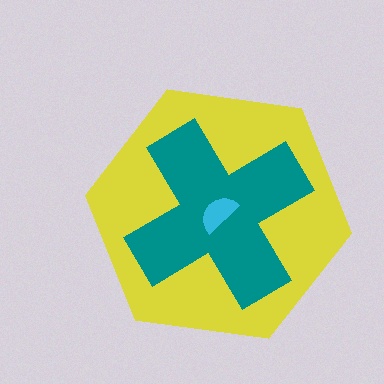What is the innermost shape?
The cyan semicircle.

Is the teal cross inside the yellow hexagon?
Yes.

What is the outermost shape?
The yellow hexagon.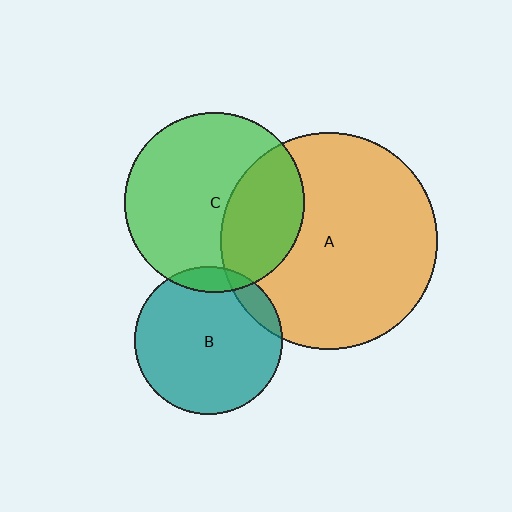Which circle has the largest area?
Circle A (orange).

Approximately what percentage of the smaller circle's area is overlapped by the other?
Approximately 10%.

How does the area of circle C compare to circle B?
Approximately 1.5 times.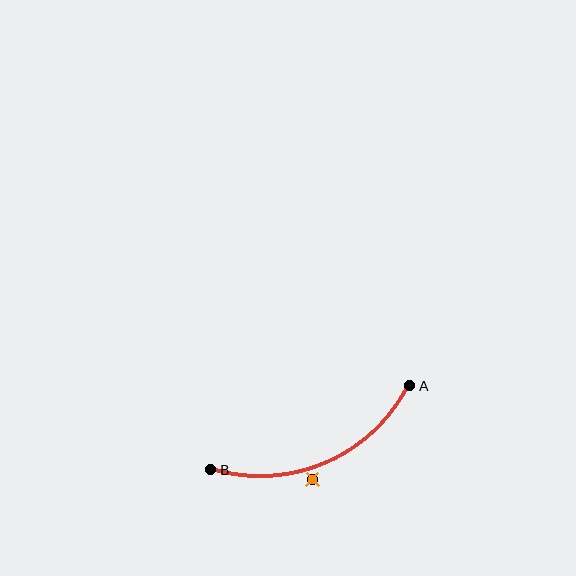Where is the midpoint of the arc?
The arc midpoint is the point on the curve farthest from the straight line joining A and B. It sits below that line.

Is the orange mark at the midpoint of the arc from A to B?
No — the orange mark does not lie on the arc at all. It sits slightly outside the curve.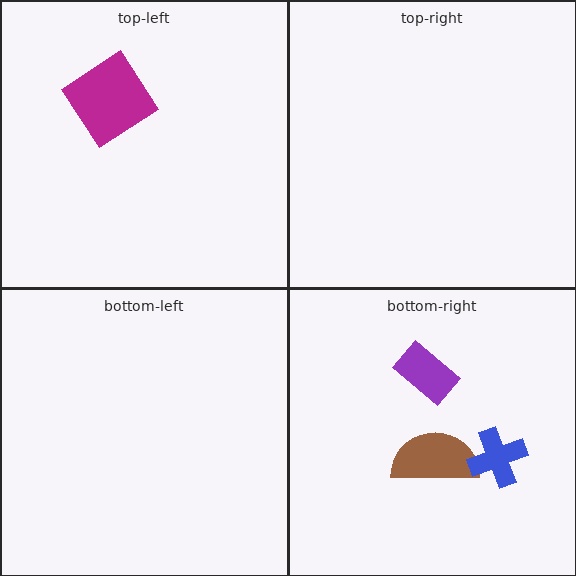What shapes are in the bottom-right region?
The purple rectangle, the brown semicircle, the blue cross.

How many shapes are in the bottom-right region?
3.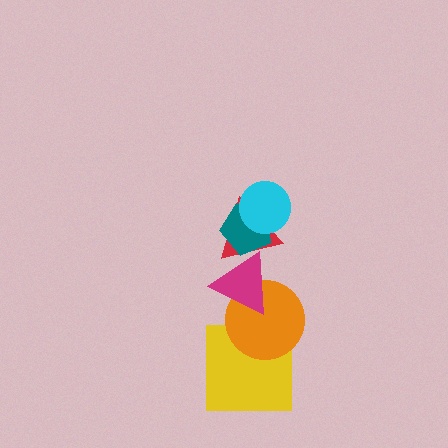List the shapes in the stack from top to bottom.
From top to bottom: the cyan circle, the teal pentagon, the red triangle, the magenta triangle, the orange circle, the yellow square.